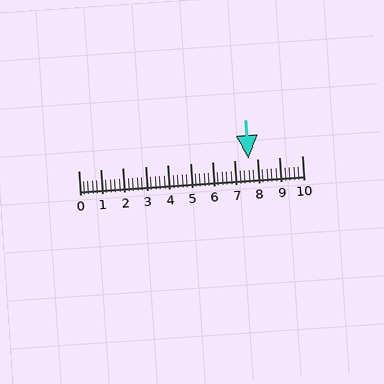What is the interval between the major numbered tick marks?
The major tick marks are spaced 1 units apart.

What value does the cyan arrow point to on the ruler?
The cyan arrow points to approximately 7.6.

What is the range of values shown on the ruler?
The ruler shows values from 0 to 10.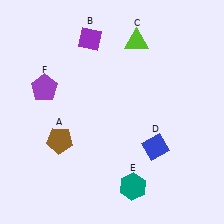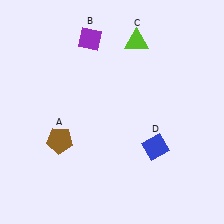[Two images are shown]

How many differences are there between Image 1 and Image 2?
There are 2 differences between the two images.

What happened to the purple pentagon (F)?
The purple pentagon (F) was removed in Image 2. It was in the top-left area of Image 1.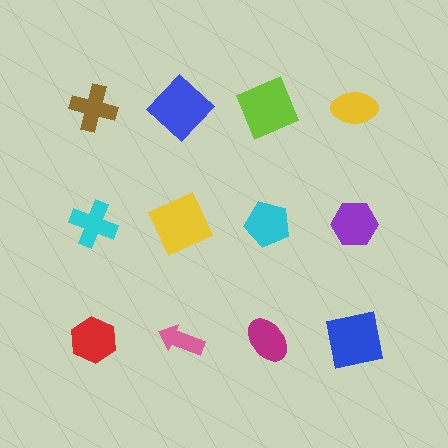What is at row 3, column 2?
A pink arrow.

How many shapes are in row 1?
4 shapes.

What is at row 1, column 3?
A lime square.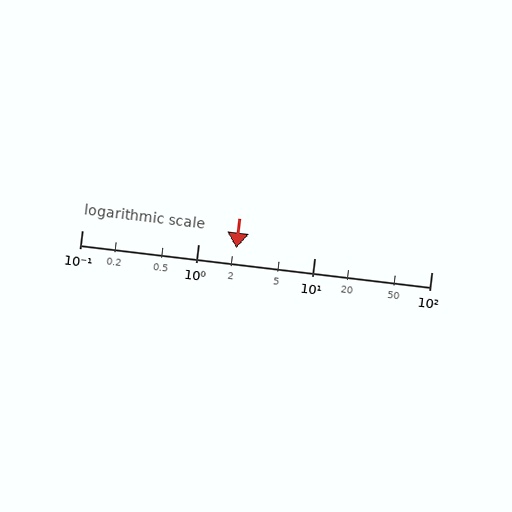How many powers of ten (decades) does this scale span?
The scale spans 3 decades, from 0.1 to 100.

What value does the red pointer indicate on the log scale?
The pointer indicates approximately 2.1.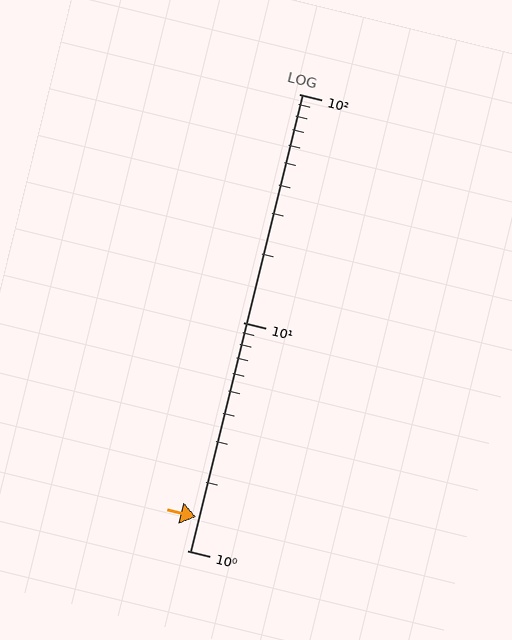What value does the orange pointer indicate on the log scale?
The pointer indicates approximately 1.4.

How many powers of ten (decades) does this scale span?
The scale spans 2 decades, from 1 to 100.